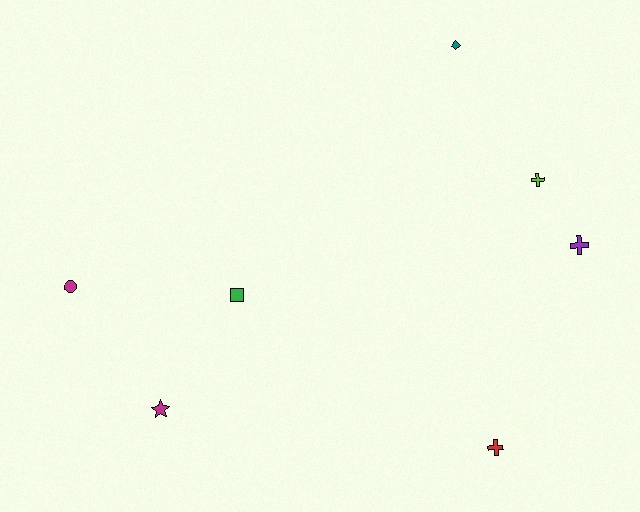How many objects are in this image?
There are 7 objects.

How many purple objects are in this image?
There is 1 purple object.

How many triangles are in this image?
There are no triangles.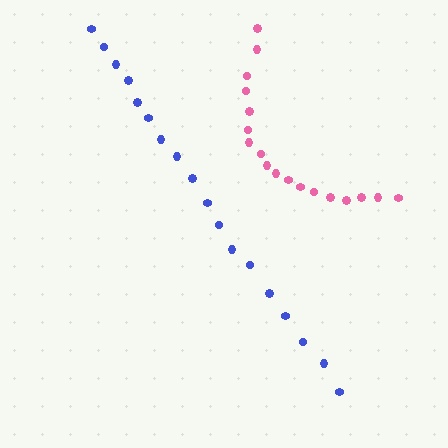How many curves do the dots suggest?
There are 2 distinct paths.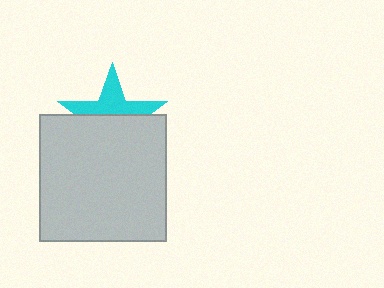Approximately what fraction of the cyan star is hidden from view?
Roughly 57% of the cyan star is hidden behind the light gray square.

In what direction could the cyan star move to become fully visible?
The cyan star could move up. That would shift it out from behind the light gray square entirely.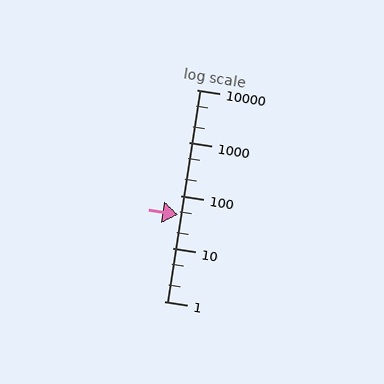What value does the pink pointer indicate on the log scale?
The pointer indicates approximately 43.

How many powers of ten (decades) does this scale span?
The scale spans 4 decades, from 1 to 10000.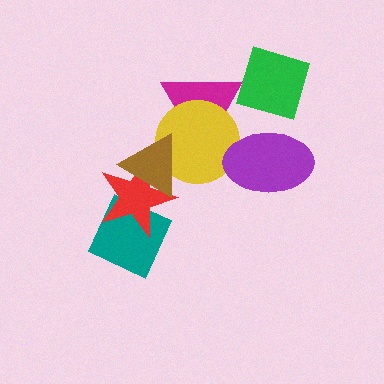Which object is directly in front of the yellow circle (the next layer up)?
The brown triangle is directly in front of the yellow circle.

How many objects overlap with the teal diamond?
1 object overlaps with the teal diamond.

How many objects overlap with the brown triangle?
2 objects overlap with the brown triangle.